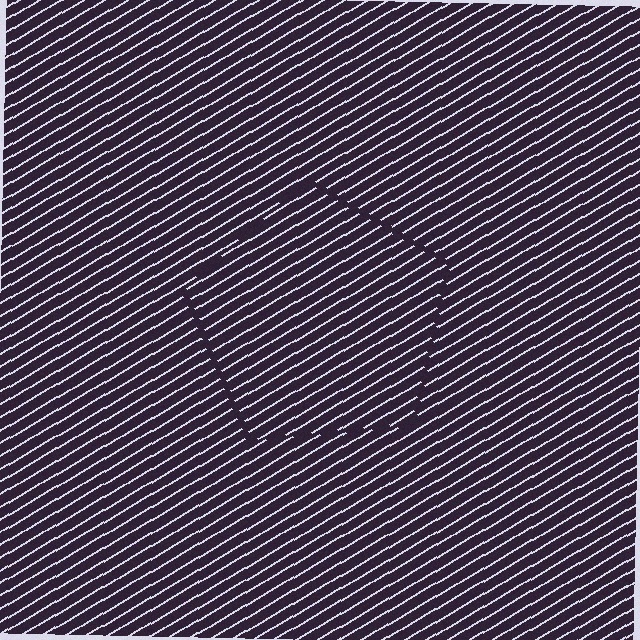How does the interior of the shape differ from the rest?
The interior of the shape contains the same grating, shifted by half a period — the contour is defined by the phase discontinuity where line-ends from the inner and outer gratings abut.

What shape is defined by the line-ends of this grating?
An illusory pentagon. The interior of the shape contains the same grating, shifted by half a period — the contour is defined by the phase discontinuity where line-ends from the inner and outer gratings abut.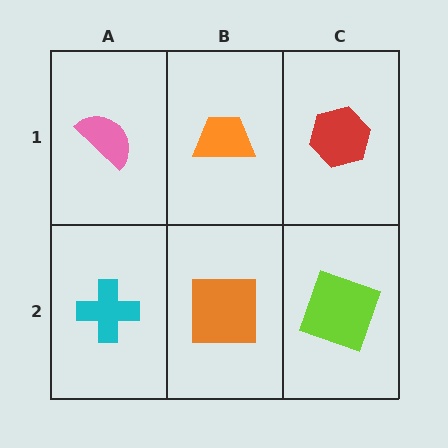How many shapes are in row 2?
3 shapes.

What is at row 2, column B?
An orange square.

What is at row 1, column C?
A red hexagon.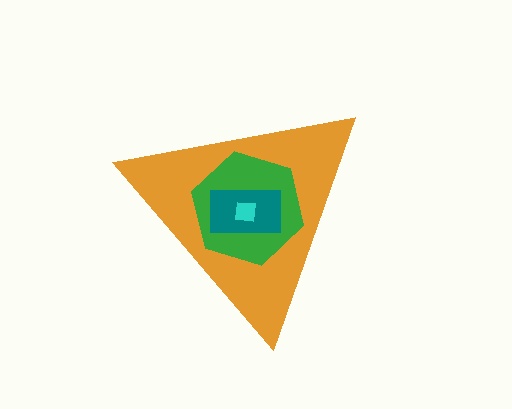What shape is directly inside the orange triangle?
The green hexagon.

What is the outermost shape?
The orange triangle.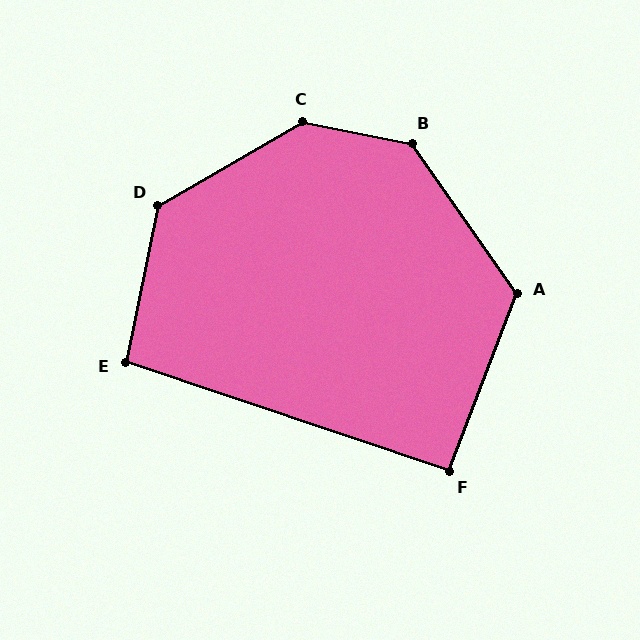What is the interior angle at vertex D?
Approximately 131 degrees (obtuse).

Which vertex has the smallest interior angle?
F, at approximately 92 degrees.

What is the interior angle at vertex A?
Approximately 124 degrees (obtuse).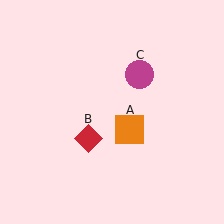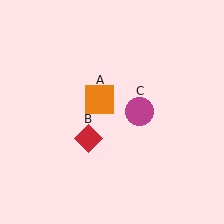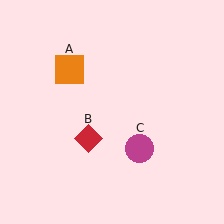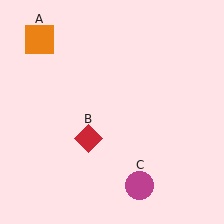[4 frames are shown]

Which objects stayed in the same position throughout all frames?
Red diamond (object B) remained stationary.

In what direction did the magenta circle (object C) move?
The magenta circle (object C) moved down.